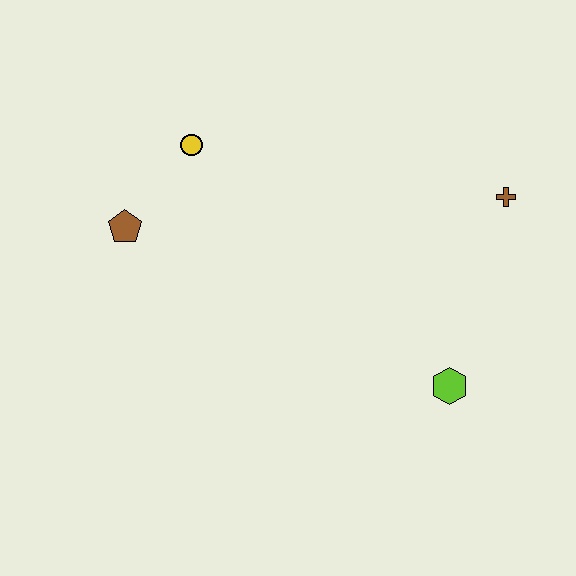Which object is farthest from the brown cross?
The brown pentagon is farthest from the brown cross.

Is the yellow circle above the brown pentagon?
Yes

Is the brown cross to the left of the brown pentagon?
No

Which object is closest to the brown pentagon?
The yellow circle is closest to the brown pentagon.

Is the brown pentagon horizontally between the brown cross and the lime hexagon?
No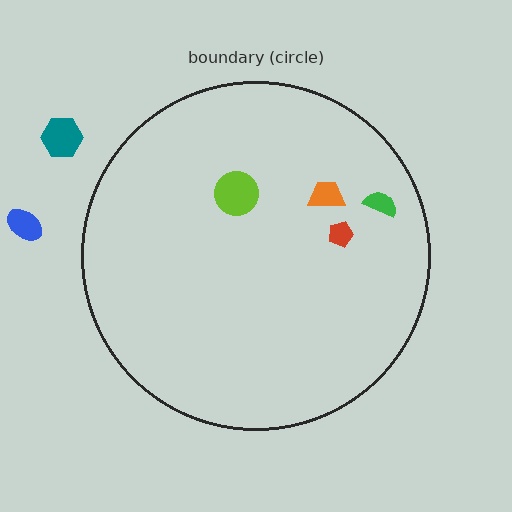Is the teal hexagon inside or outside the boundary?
Outside.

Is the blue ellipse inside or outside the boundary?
Outside.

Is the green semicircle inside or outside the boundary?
Inside.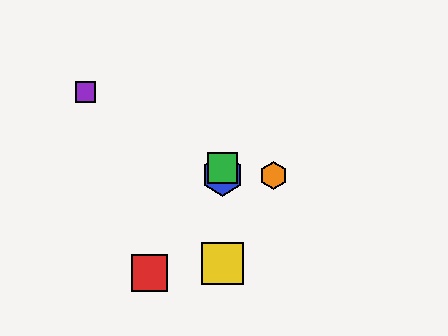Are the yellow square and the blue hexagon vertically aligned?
Yes, both are at x≈223.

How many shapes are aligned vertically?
3 shapes (the blue hexagon, the green square, the yellow square) are aligned vertically.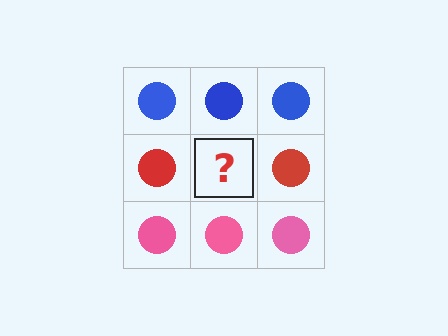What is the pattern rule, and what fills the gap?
The rule is that each row has a consistent color. The gap should be filled with a red circle.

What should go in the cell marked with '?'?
The missing cell should contain a red circle.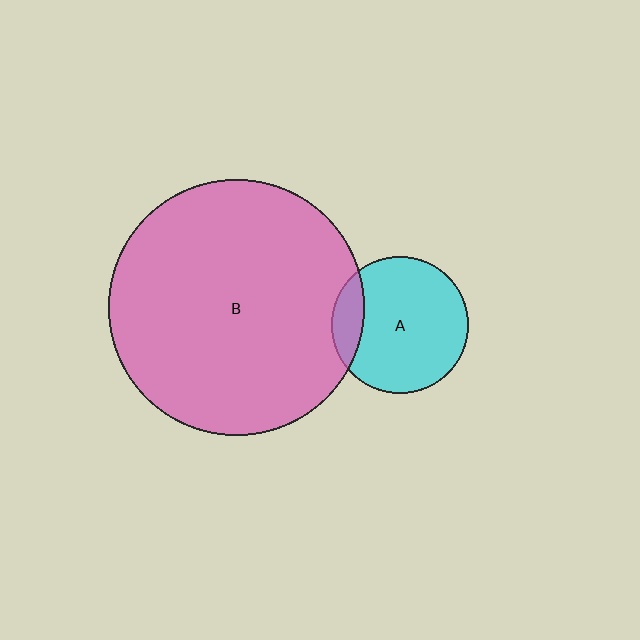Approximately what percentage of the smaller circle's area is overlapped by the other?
Approximately 15%.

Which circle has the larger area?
Circle B (pink).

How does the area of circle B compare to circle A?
Approximately 3.5 times.